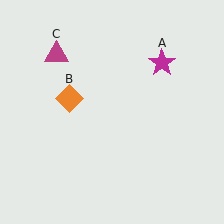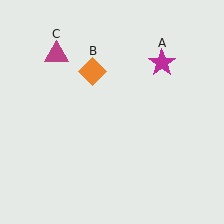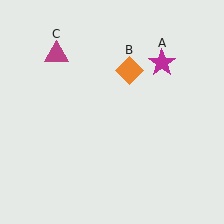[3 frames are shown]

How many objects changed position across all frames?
1 object changed position: orange diamond (object B).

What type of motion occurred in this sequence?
The orange diamond (object B) rotated clockwise around the center of the scene.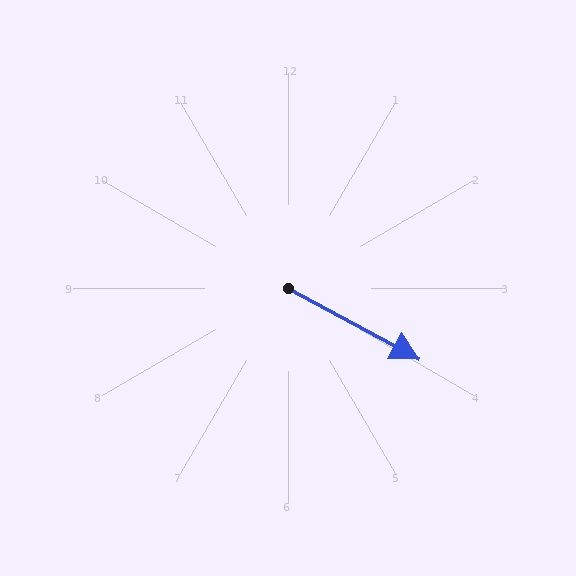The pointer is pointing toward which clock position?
Roughly 4 o'clock.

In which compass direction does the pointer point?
Southeast.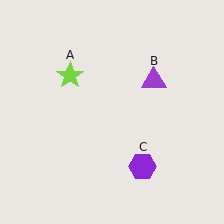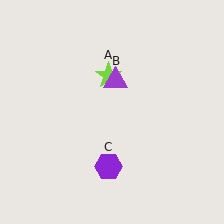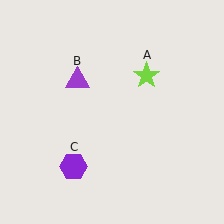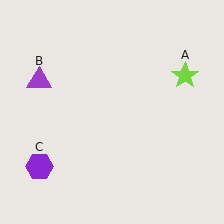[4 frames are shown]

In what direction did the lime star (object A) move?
The lime star (object A) moved right.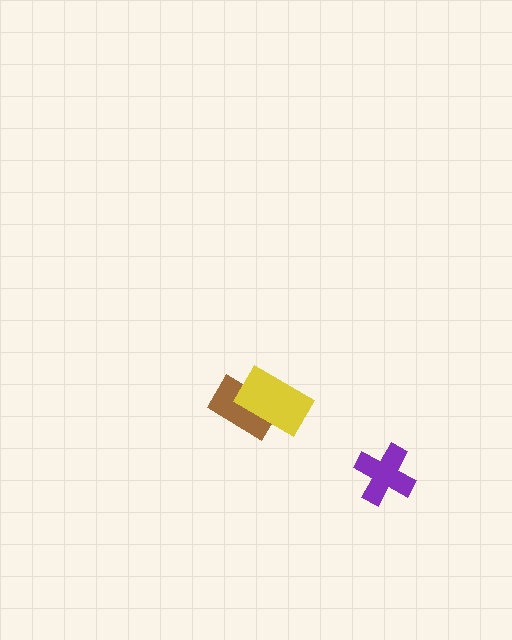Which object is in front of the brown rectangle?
The yellow rectangle is in front of the brown rectangle.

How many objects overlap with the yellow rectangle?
1 object overlaps with the yellow rectangle.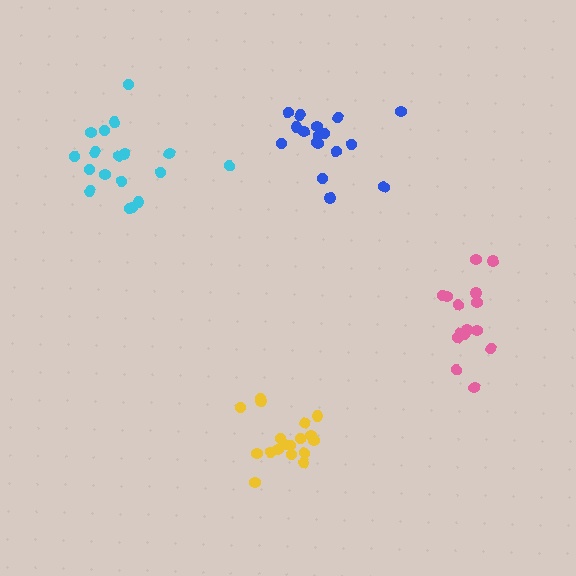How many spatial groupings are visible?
There are 4 spatial groupings.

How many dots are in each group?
Group 1: 18 dots, Group 2: 18 dots, Group 3: 15 dots, Group 4: 17 dots (68 total).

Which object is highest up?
The blue cluster is topmost.